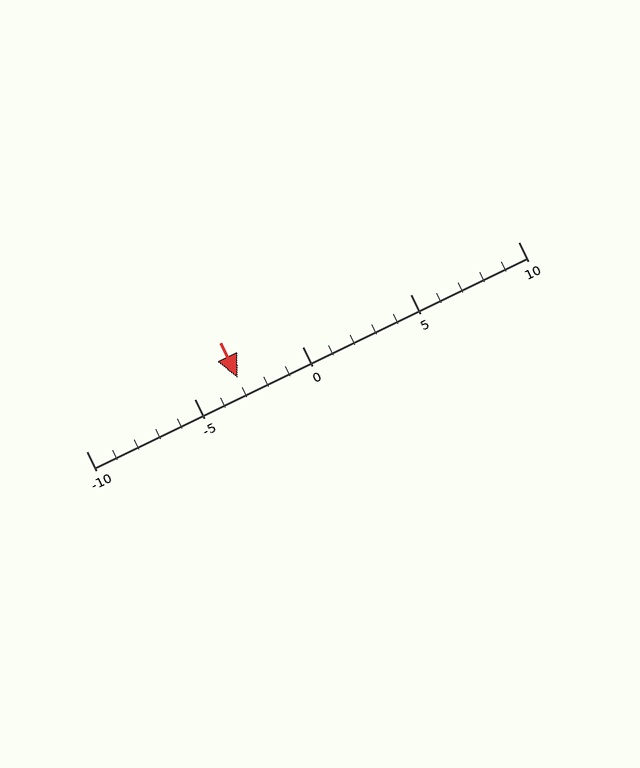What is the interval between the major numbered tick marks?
The major tick marks are spaced 5 units apart.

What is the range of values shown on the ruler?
The ruler shows values from -10 to 10.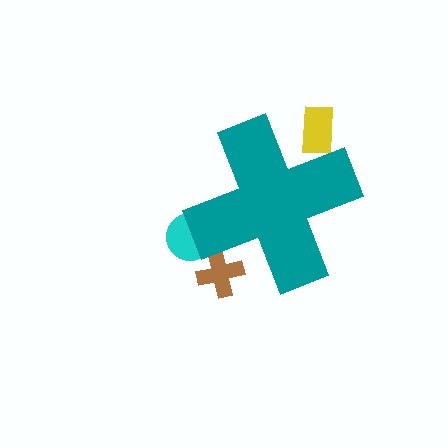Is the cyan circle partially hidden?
Yes, the cyan circle is partially hidden behind the teal cross.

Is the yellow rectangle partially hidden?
Yes, the yellow rectangle is partially hidden behind the teal cross.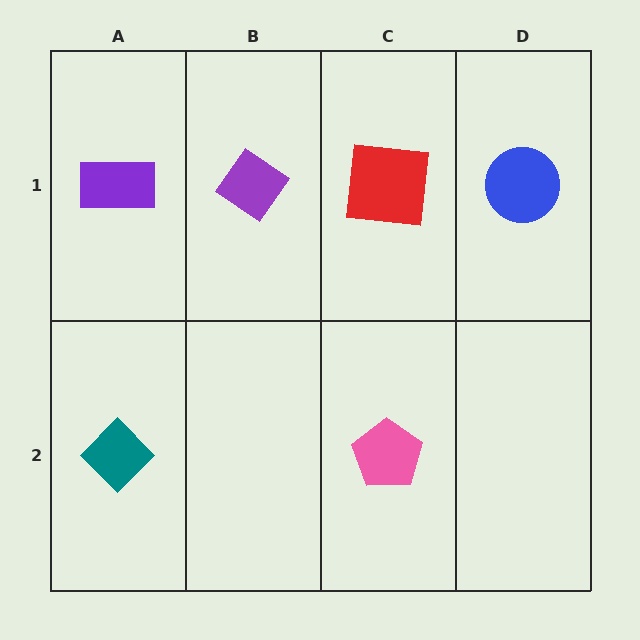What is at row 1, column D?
A blue circle.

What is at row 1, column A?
A purple rectangle.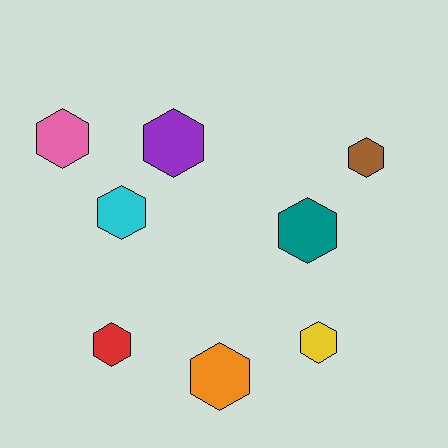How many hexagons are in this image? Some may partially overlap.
There are 8 hexagons.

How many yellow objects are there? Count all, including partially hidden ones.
There is 1 yellow object.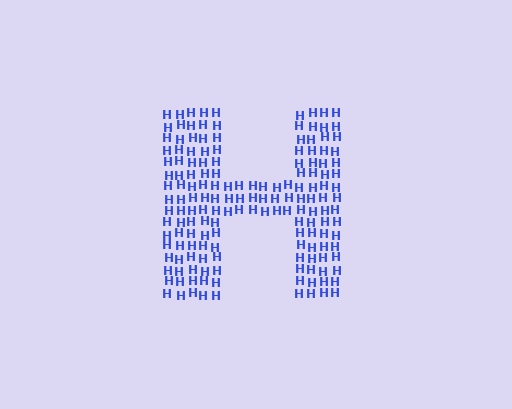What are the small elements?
The small elements are letter H's.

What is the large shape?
The large shape is the letter H.